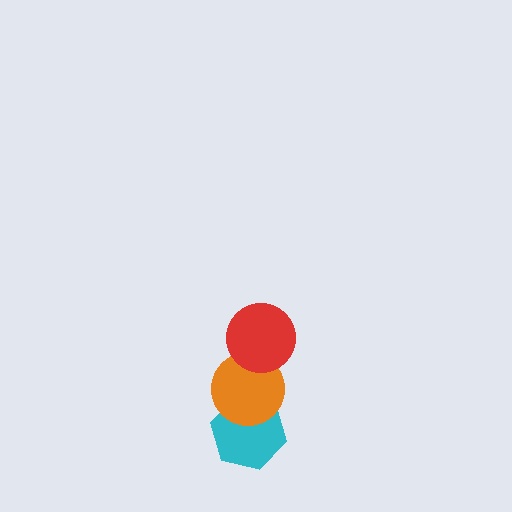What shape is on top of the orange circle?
The red circle is on top of the orange circle.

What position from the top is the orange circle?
The orange circle is 2nd from the top.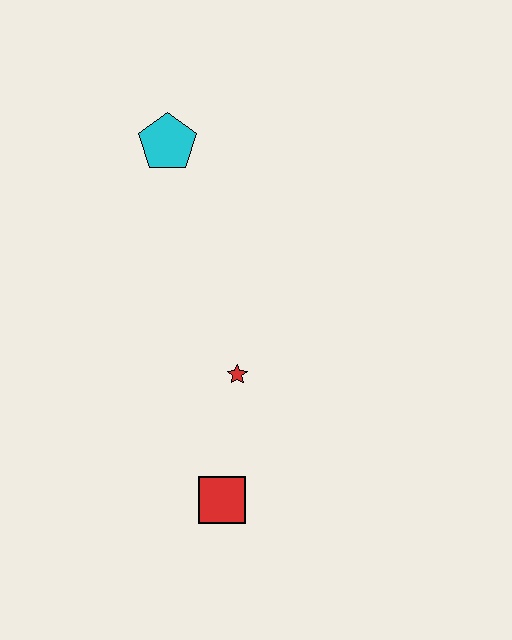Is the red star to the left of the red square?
No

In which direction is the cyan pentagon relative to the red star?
The cyan pentagon is above the red star.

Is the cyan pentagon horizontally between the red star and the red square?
No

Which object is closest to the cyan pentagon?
The red star is closest to the cyan pentagon.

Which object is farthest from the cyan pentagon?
The red square is farthest from the cyan pentagon.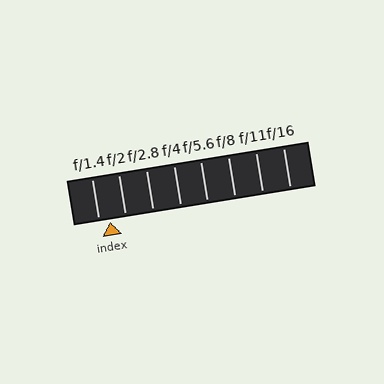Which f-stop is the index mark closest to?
The index mark is closest to f/1.4.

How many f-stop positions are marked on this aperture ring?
There are 8 f-stop positions marked.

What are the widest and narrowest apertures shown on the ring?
The widest aperture shown is f/1.4 and the narrowest is f/16.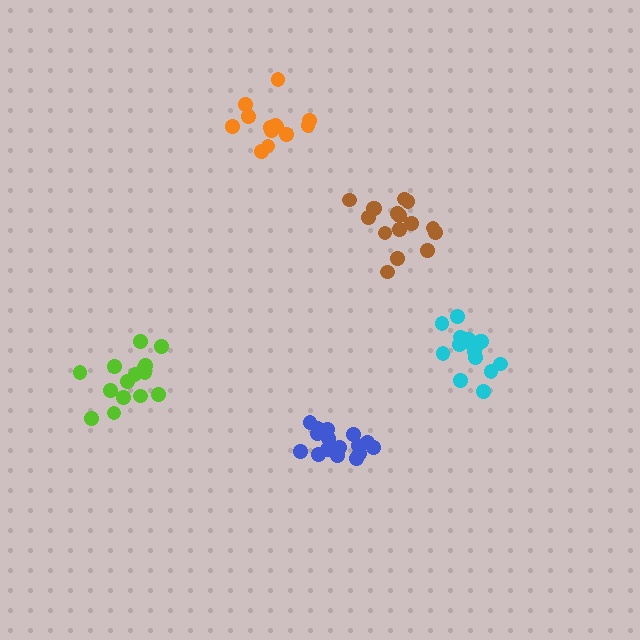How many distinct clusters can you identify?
There are 5 distinct clusters.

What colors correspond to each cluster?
The clusters are colored: blue, lime, brown, cyan, orange.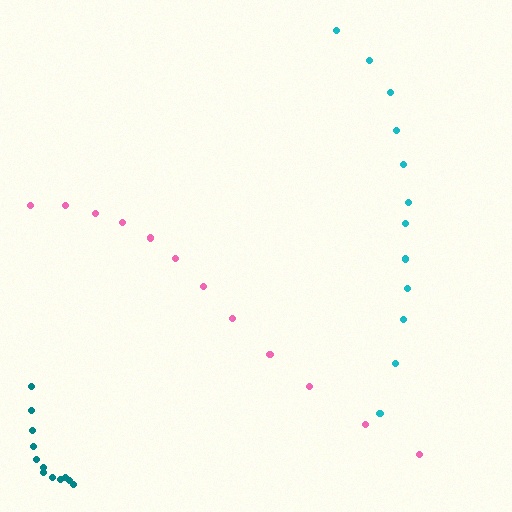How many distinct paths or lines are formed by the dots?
There are 3 distinct paths.